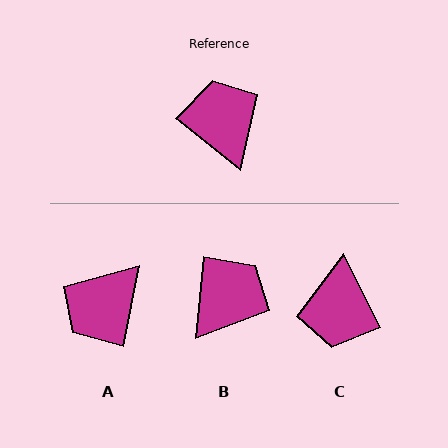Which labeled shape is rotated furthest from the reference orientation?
C, about 156 degrees away.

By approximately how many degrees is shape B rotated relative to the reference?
Approximately 56 degrees clockwise.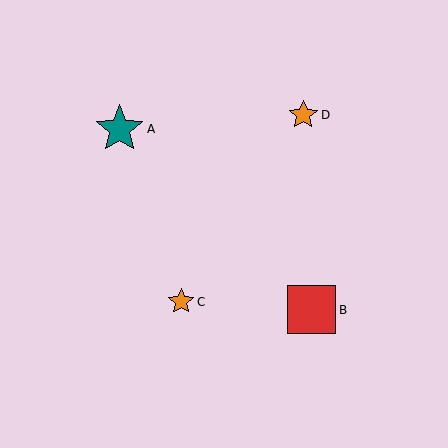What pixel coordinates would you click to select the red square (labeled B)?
Click at (312, 310) to select the red square B.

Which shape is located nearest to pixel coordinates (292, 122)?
The orange star (labeled D) at (303, 115) is nearest to that location.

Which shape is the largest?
The teal star (labeled A) is the largest.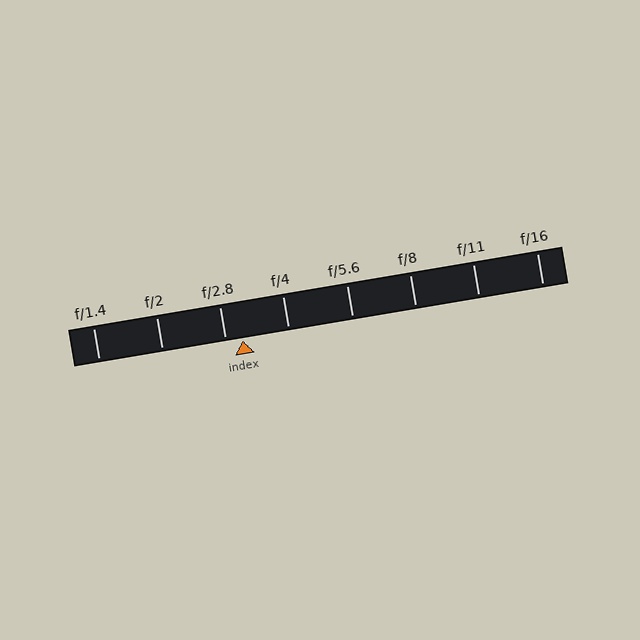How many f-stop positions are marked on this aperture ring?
There are 8 f-stop positions marked.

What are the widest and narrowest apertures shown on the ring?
The widest aperture shown is f/1.4 and the narrowest is f/16.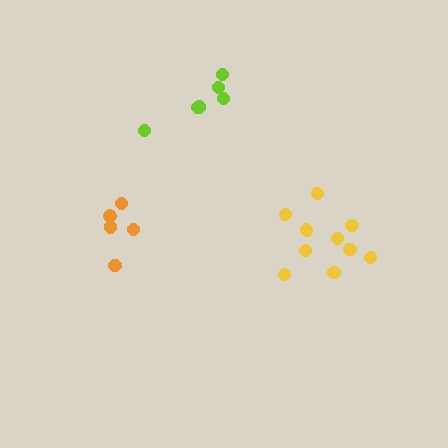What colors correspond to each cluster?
The clusters are colored: lime, yellow, orange.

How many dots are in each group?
Group 1: 6 dots, Group 2: 10 dots, Group 3: 5 dots (21 total).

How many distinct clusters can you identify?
There are 3 distinct clusters.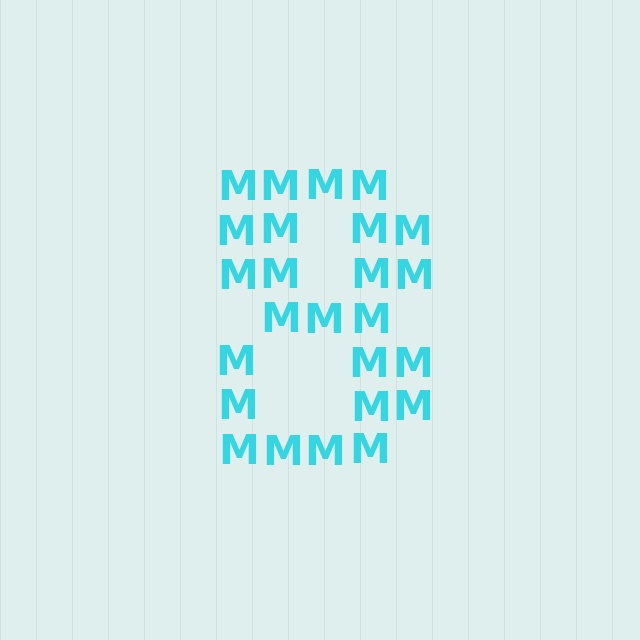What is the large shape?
The large shape is the digit 8.